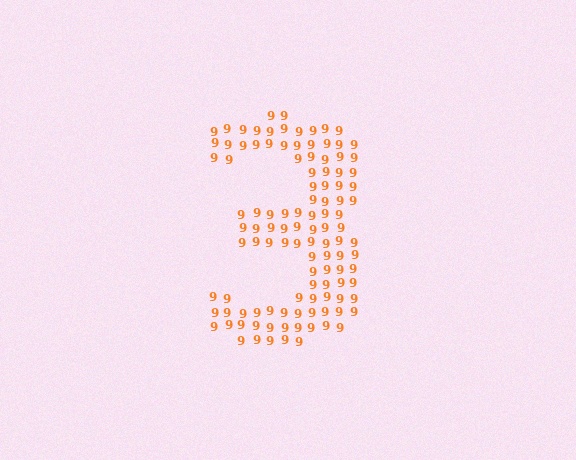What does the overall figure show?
The overall figure shows the digit 3.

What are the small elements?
The small elements are digit 9's.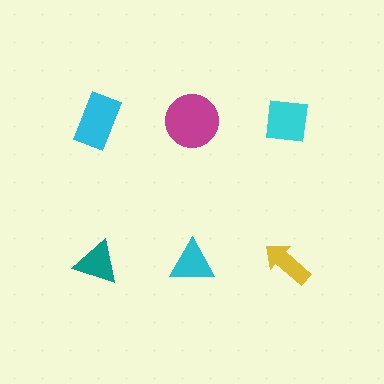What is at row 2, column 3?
A yellow arrow.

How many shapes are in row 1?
3 shapes.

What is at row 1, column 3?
A cyan square.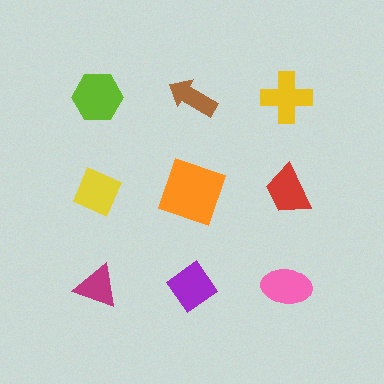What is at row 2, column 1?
A yellow diamond.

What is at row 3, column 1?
A magenta triangle.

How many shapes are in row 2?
3 shapes.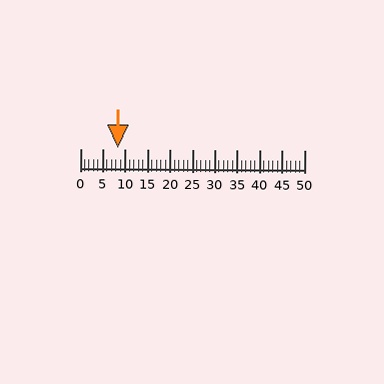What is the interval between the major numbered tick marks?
The major tick marks are spaced 5 units apart.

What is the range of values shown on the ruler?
The ruler shows values from 0 to 50.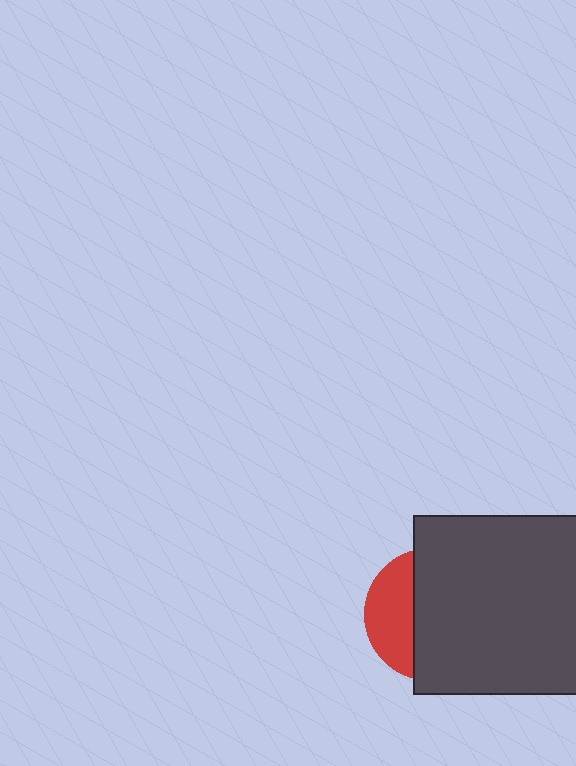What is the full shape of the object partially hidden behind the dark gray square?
The partially hidden object is a red circle.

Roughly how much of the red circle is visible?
A small part of it is visible (roughly 34%).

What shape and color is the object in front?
The object in front is a dark gray square.